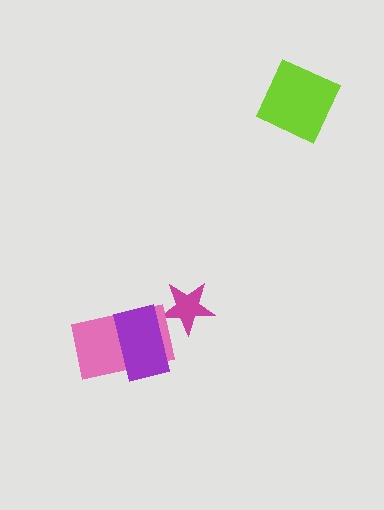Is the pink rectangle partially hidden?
Yes, it is partially covered by another shape.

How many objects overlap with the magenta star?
0 objects overlap with the magenta star.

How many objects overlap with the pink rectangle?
1 object overlaps with the pink rectangle.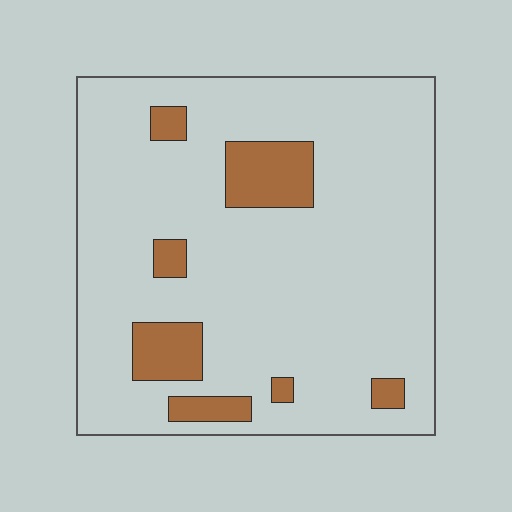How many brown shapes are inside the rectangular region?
7.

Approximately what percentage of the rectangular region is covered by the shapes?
Approximately 15%.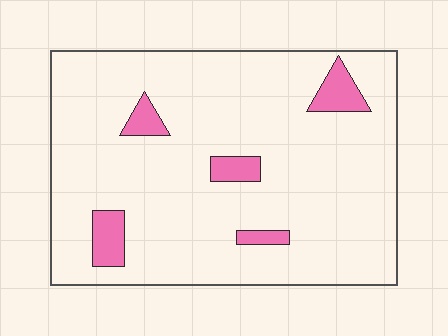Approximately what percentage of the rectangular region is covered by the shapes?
Approximately 10%.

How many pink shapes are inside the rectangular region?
5.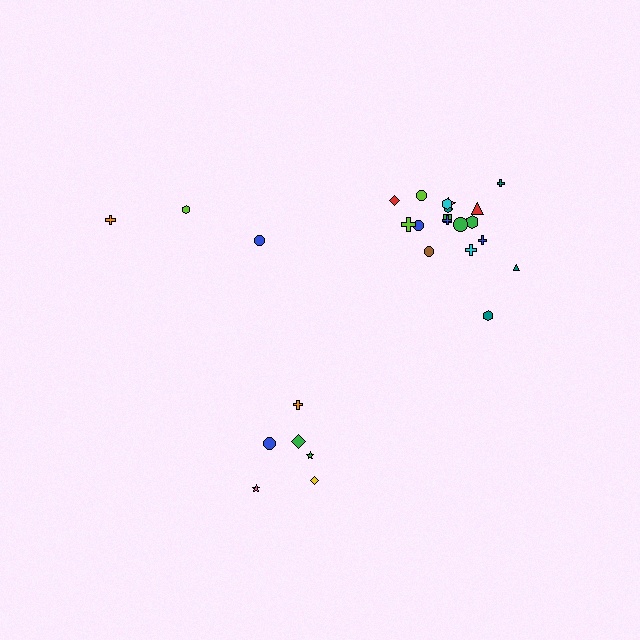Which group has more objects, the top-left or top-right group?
The top-right group.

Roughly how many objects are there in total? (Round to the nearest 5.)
Roughly 25 objects in total.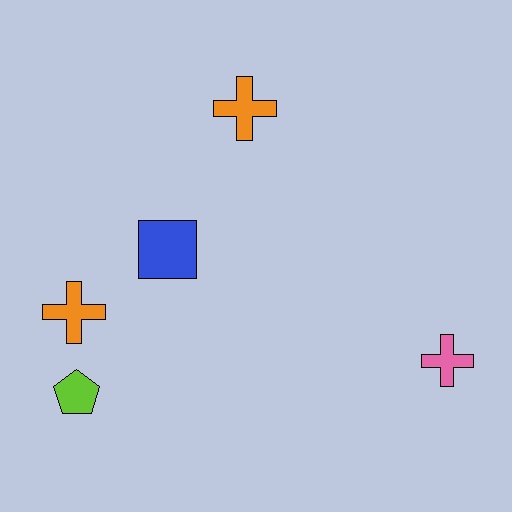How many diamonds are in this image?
There are no diamonds.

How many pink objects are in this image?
There is 1 pink object.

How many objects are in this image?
There are 5 objects.